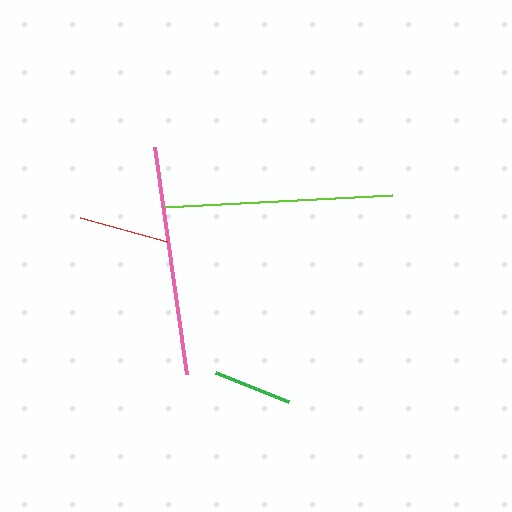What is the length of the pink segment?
The pink segment is approximately 229 pixels long.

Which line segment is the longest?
The pink line is the longest at approximately 229 pixels.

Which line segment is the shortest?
The green line is the shortest at approximately 79 pixels.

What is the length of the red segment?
The red segment is approximately 91 pixels long.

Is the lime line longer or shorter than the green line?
The lime line is longer than the green line.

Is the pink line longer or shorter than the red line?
The pink line is longer than the red line.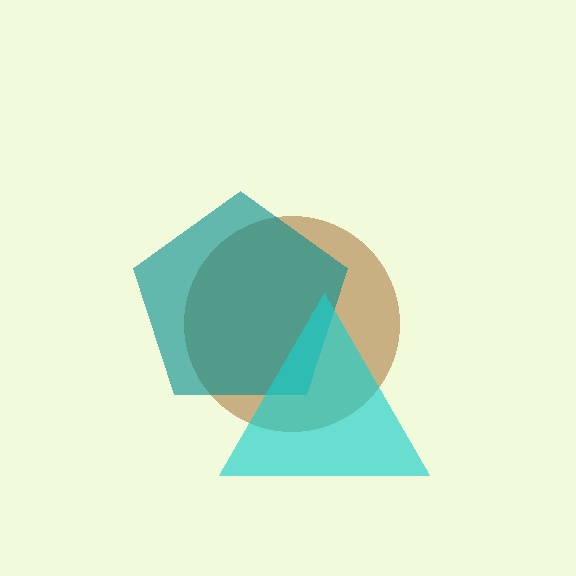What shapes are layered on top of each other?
The layered shapes are: a brown circle, a teal pentagon, a cyan triangle.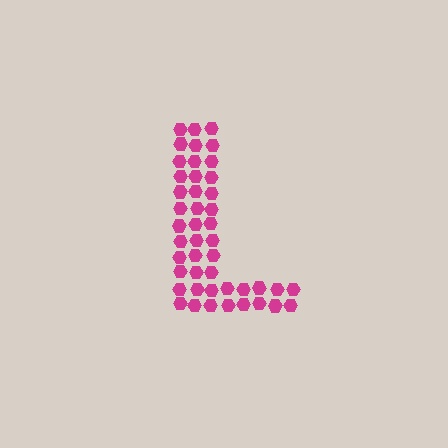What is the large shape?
The large shape is the letter L.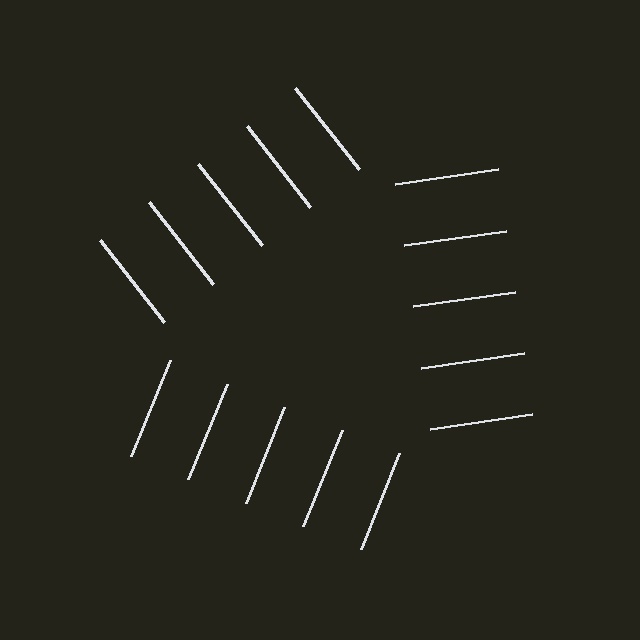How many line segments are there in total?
15 — 5 along each of the 3 edges.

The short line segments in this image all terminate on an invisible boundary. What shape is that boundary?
An illusory triangle — the line segments terminate on its edges but no continuous stroke is drawn.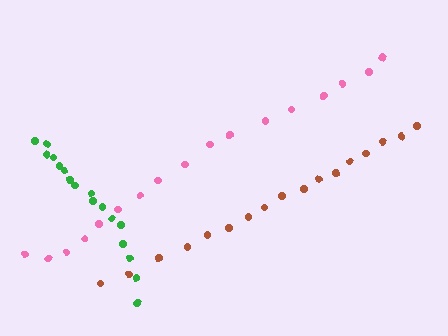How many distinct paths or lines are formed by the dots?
There are 3 distinct paths.